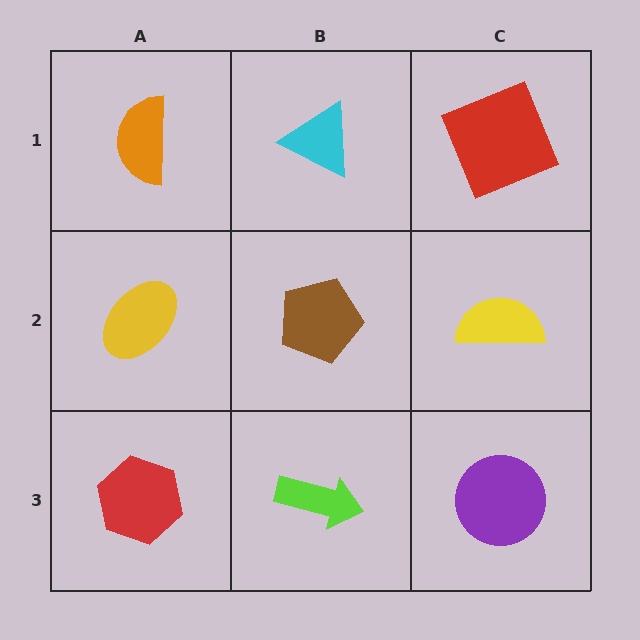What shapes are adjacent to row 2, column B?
A cyan triangle (row 1, column B), a lime arrow (row 3, column B), a yellow ellipse (row 2, column A), a yellow semicircle (row 2, column C).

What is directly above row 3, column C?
A yellow semicircle.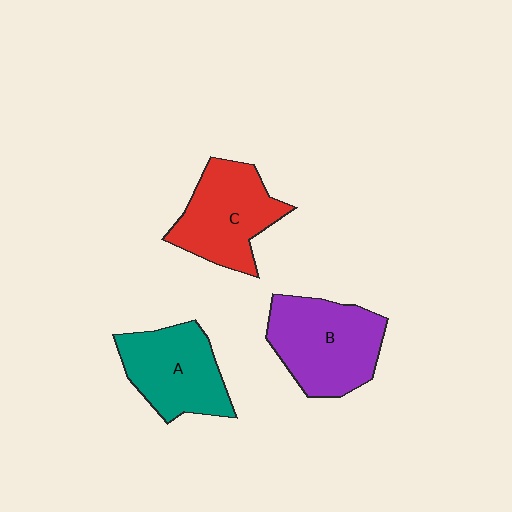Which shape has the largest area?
Shape B (purple).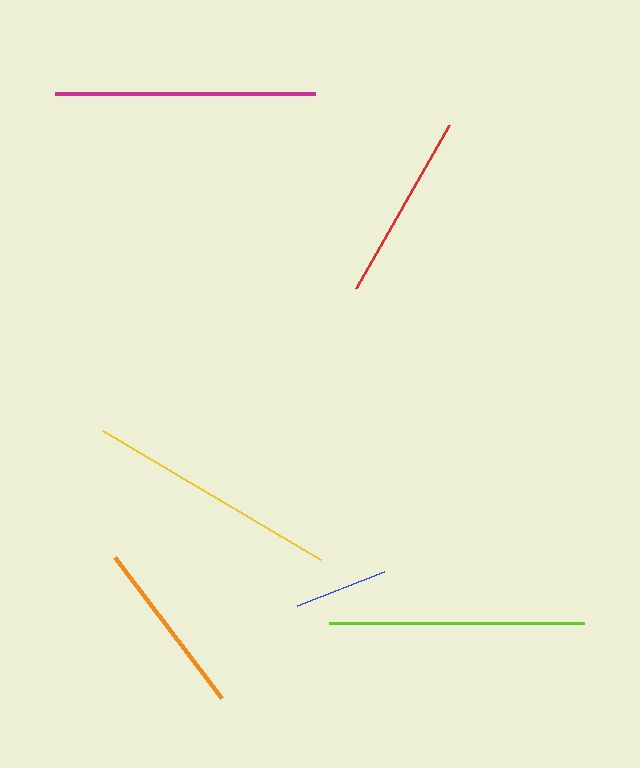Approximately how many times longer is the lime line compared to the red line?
The lime line is approximately 1.4 times the length of the red line.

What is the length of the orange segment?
The orange segment is approximately 176 pixels long.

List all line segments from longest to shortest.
From longest to shortest: magenta, lime, yellow, red, orange, blue.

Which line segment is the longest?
The magenta line is the longest at approximately 259 pixels.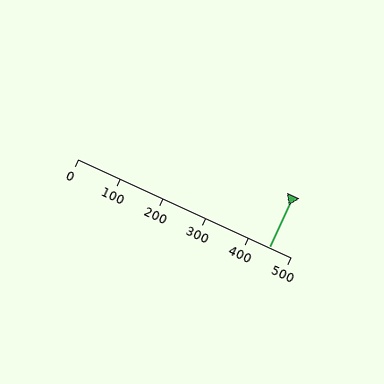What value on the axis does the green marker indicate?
The marker indicates approximately 450.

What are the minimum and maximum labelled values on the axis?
The axis runs from 0 to 500.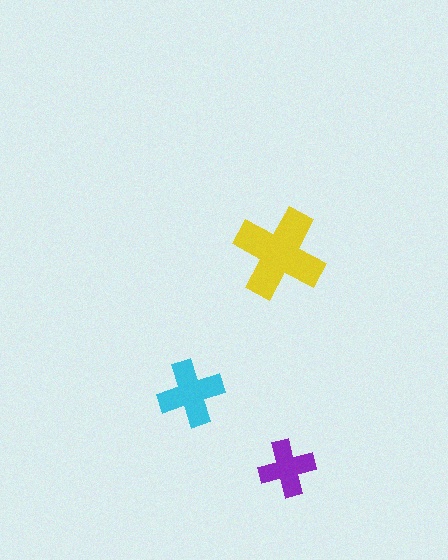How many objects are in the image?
There are 3 objects in the image.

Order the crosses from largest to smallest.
the yellow one, the cyan one, the purple one.